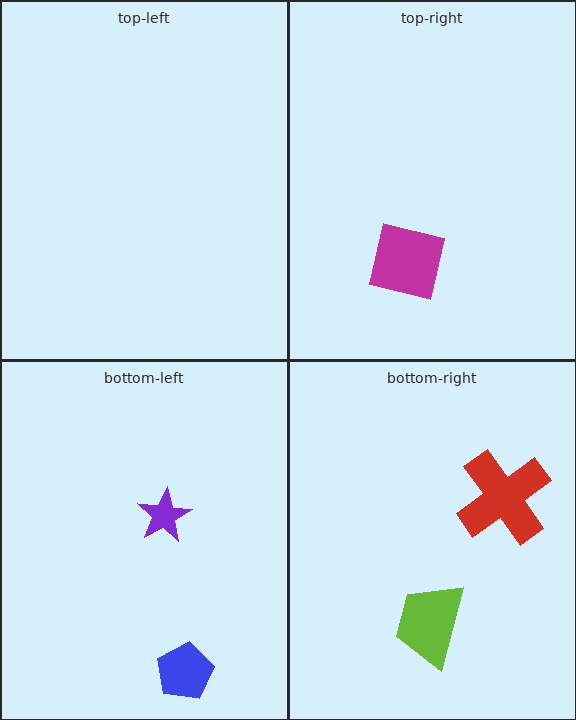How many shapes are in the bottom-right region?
2.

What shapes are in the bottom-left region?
The purple star, the blue pentagon.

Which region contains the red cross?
The bottom-right region.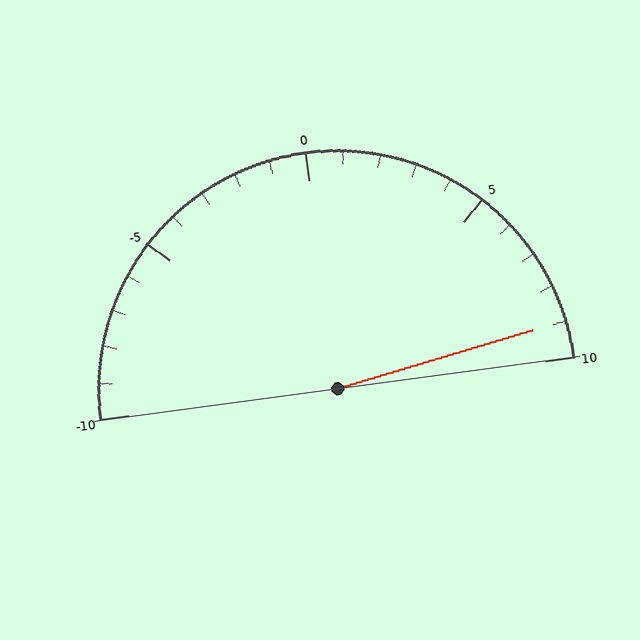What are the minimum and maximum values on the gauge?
The gauge ranges from -10 to 10.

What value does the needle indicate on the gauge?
The needle indicates approximately 9.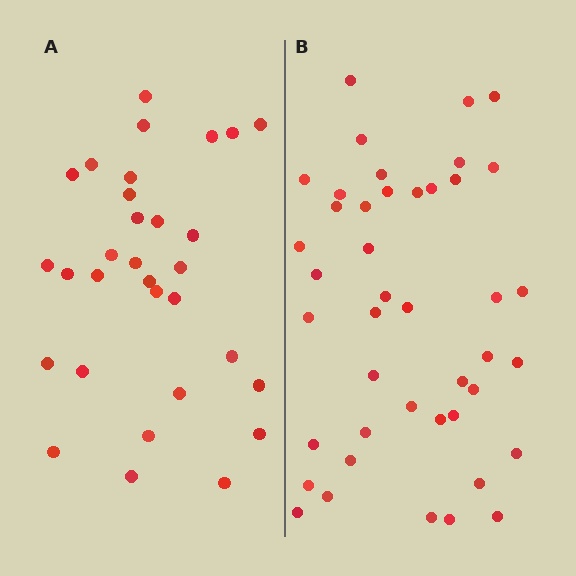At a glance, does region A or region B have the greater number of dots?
Region B (the right region) has more dots.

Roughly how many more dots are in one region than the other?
Region B has roughly 12 or so more dots than region A.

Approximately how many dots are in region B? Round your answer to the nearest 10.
About 40 dots. (The exact count is 43, which rounds to 40.)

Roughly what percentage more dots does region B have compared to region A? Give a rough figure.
About 40% more.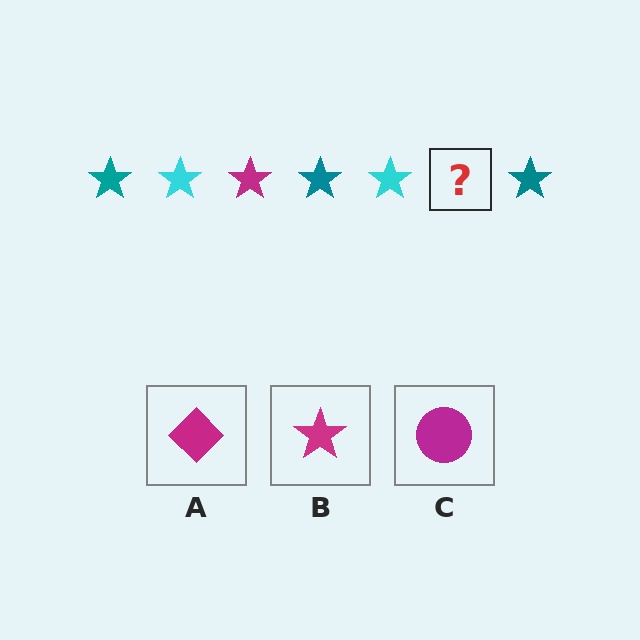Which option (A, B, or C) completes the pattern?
B.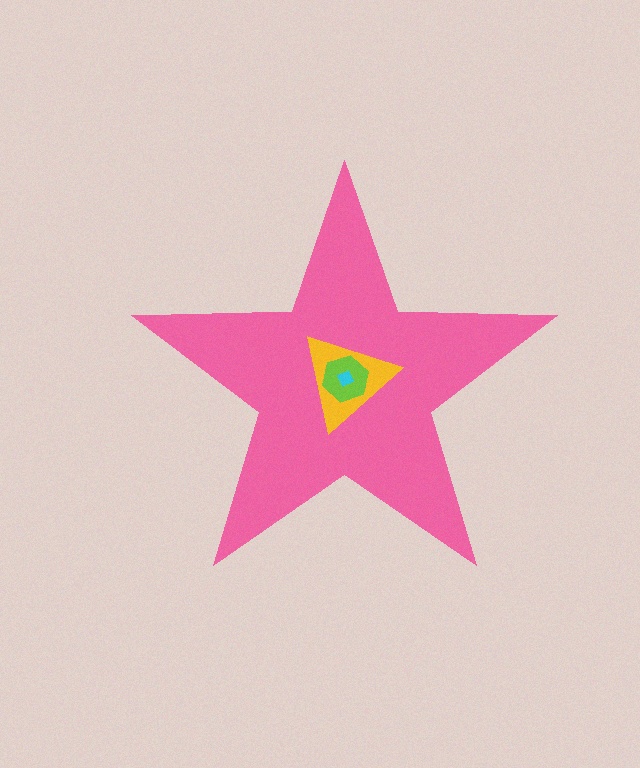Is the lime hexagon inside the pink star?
Yes.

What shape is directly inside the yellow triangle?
The lime hexagon.